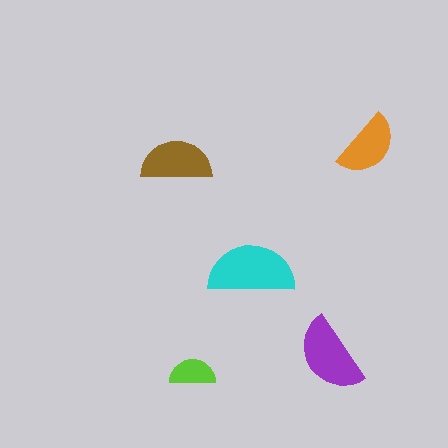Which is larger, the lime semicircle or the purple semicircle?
The purple one.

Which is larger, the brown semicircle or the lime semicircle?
The brown one.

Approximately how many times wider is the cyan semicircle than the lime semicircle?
About 2 times wider.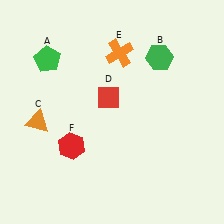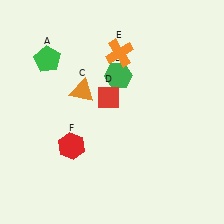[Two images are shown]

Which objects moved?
The objects that moved are: the green hexagon (B), the orange triangle (C).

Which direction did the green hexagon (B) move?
The green hexagon (B) moved left.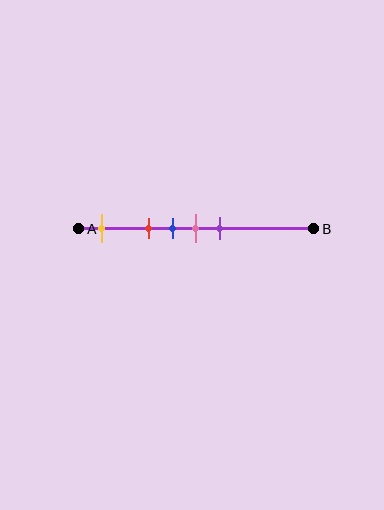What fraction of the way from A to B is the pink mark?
The pink mark is approximately 50% (0.5) of the way from A to B.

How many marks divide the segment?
There are 5 marks dividing the segment.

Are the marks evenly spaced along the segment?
No, the marks are not evenly spaced.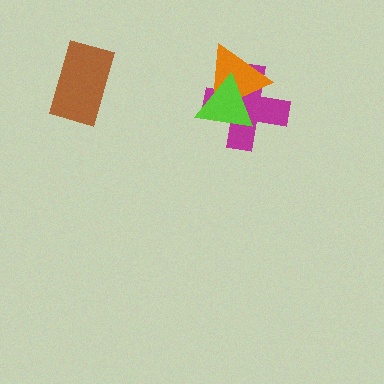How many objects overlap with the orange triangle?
2 objects overlap with the orange triangle.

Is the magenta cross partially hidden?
Yes, it is partially covered by another shape.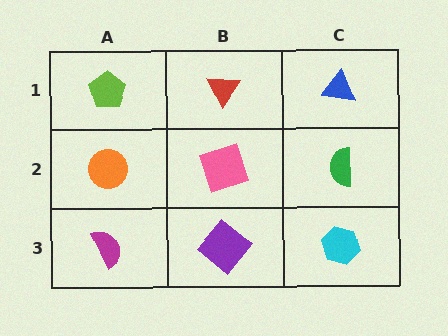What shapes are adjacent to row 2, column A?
A lime pentagon (row 1, column A), a magenta semicircle (row 3, column A), a pink square (row 2, column B).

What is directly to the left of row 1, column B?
A lime pentagon.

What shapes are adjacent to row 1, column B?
A pink square (row 2, column B), a lime pentagon (row 1, column A), a blue triangle (row 1, column C).